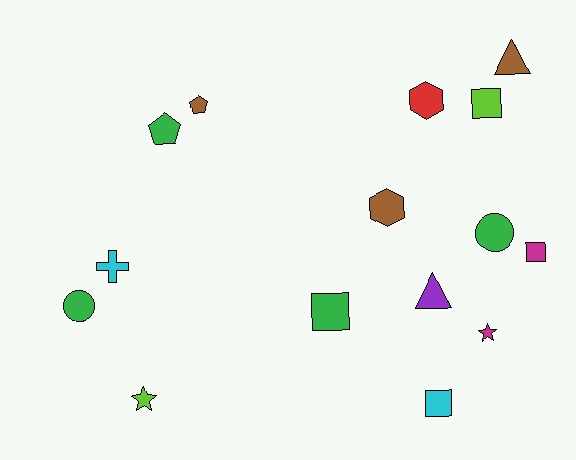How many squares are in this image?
There are 4 squares.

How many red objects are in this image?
There is 1 red object.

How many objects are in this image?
There are 15 objects.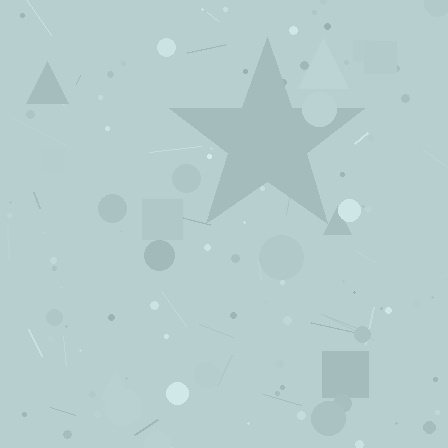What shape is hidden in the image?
A star is hidden in the image.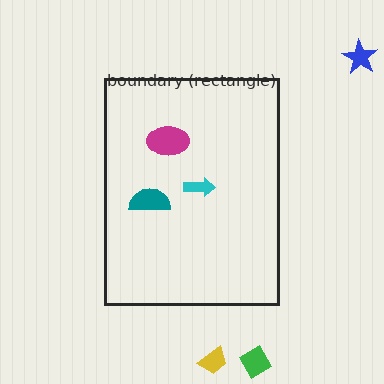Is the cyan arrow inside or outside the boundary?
Inside.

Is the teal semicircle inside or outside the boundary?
Inside.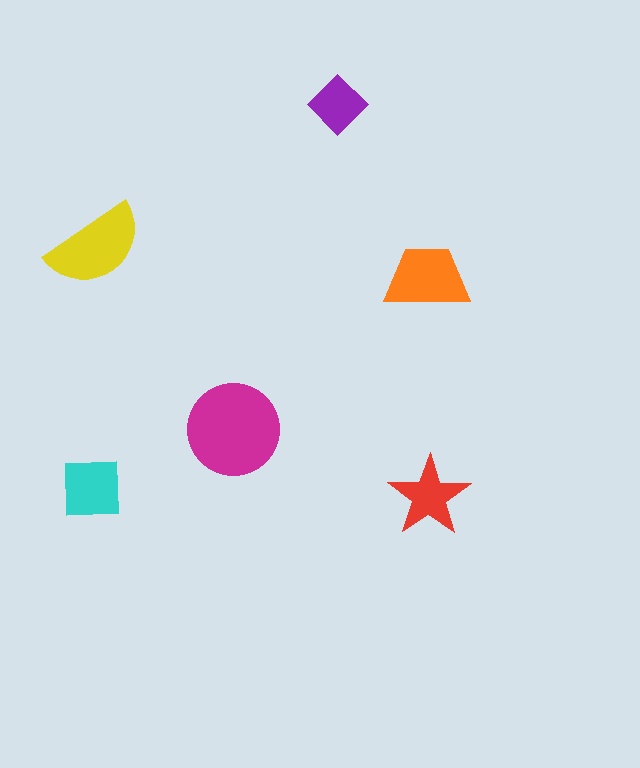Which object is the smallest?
The purple diamond.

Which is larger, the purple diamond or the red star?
The red star.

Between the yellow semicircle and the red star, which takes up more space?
The yellow semicircle.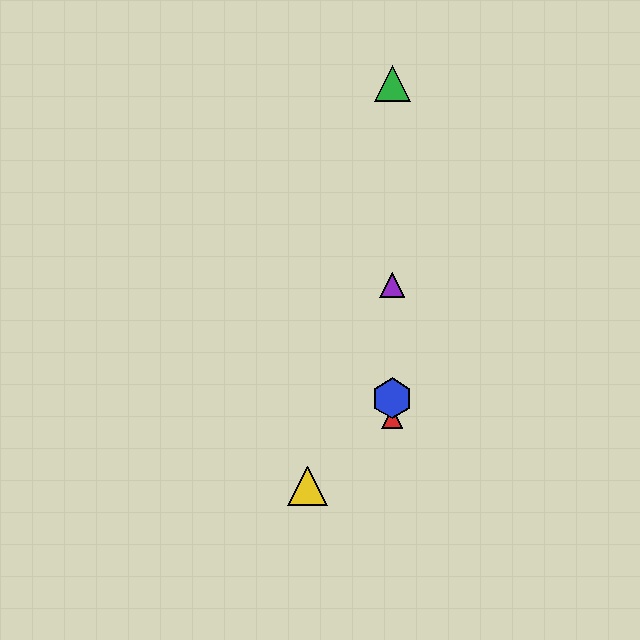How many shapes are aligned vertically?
4 shapes (the red triangle, the blue hexagon, the green triangle, the purple triangle) are aligned vertically.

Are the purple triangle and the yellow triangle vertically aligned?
No, the purple triangle is at x≈392 and the yellow triangle is at x≈307.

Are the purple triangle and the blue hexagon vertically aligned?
Yes, both are at x≈392.